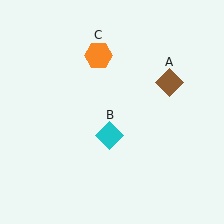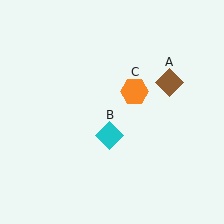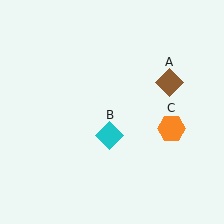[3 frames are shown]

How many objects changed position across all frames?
1 object changed position: orange hexagon (object C).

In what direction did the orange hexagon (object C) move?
The orange hexagon (object C) moved down and to the right.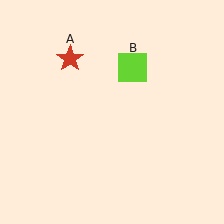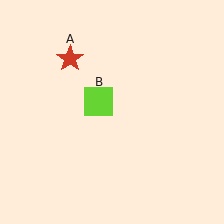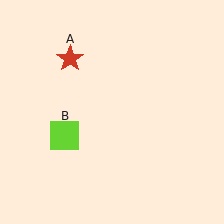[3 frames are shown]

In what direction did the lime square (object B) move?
The lime square (object B) moved down and to the left.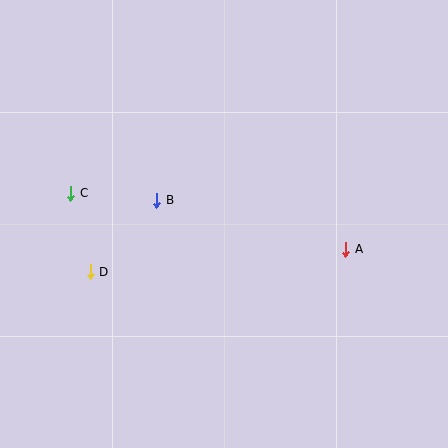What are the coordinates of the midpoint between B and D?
The midpoint between B and D is at (124, 236).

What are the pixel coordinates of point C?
Point C is at (71, 193).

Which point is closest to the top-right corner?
Point A is closest to the top-right corner.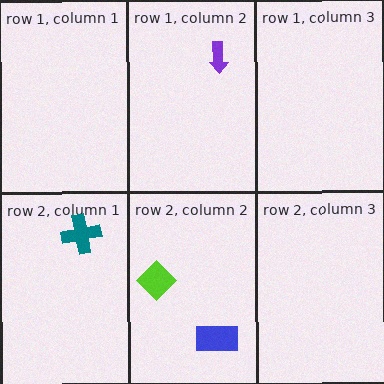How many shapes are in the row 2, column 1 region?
1.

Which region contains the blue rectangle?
The row 2, column 2 region.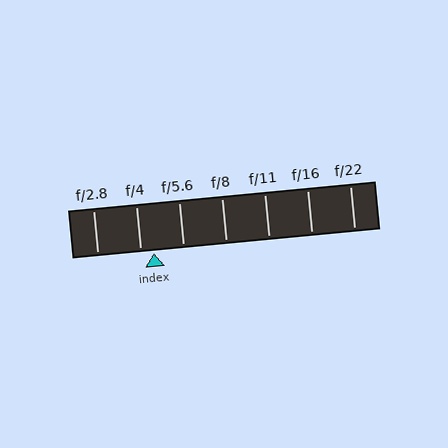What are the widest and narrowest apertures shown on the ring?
The widest aperture shown is f/2.8 and the narrowest is f/22.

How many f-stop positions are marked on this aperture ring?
There are 7 f-stop positions marked.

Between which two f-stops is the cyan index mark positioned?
The index mark is between f/4 and f/5.6.